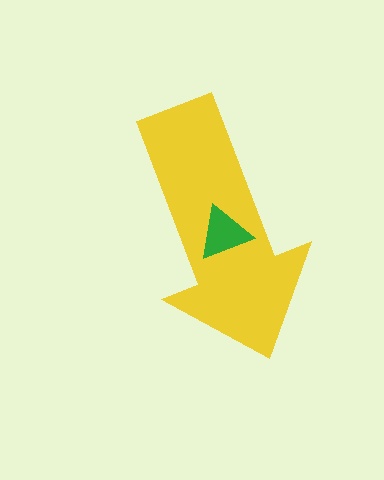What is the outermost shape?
The yellow arrow.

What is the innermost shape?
The green triangle.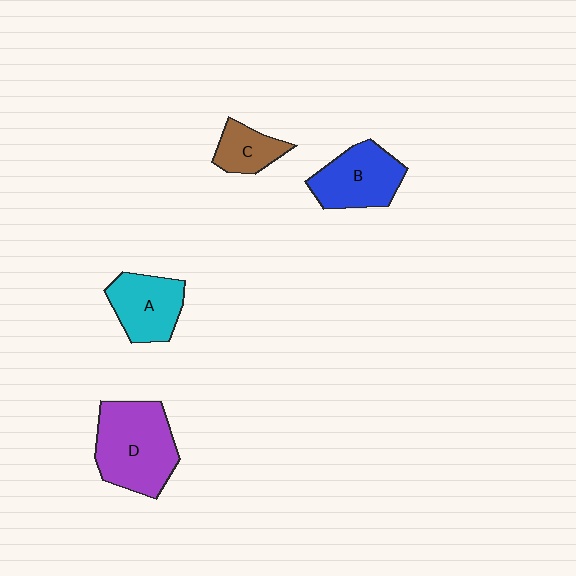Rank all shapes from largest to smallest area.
From largest to smallest: D (purple), B (blue), A (cyan), C (brown).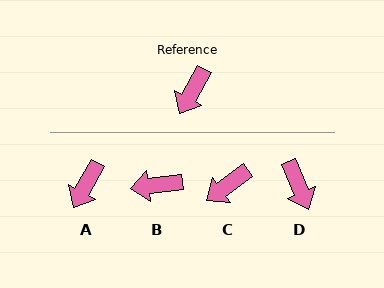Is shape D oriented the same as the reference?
No, it is off by about 52 degrees.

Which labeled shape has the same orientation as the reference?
A.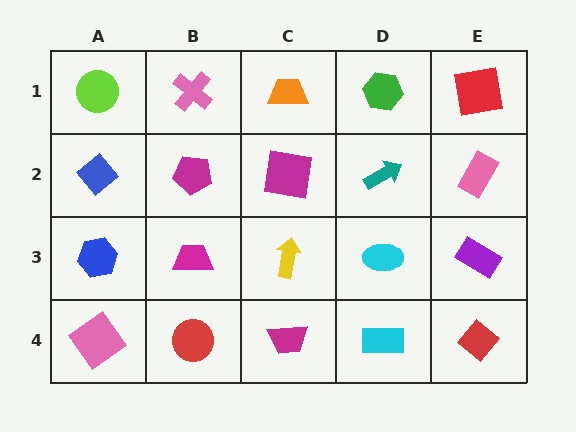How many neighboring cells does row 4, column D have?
3.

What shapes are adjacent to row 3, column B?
A magenta pentagon (row 2, column B), a red circle (row 4, column B), a blue hexagon (row 3, column A), a yellow arrow (row 3, column C).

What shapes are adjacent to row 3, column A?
A blue diamond (row 2, column A), a pink diamond (row 4, column A), a magenta trapezoid (row 3, column B).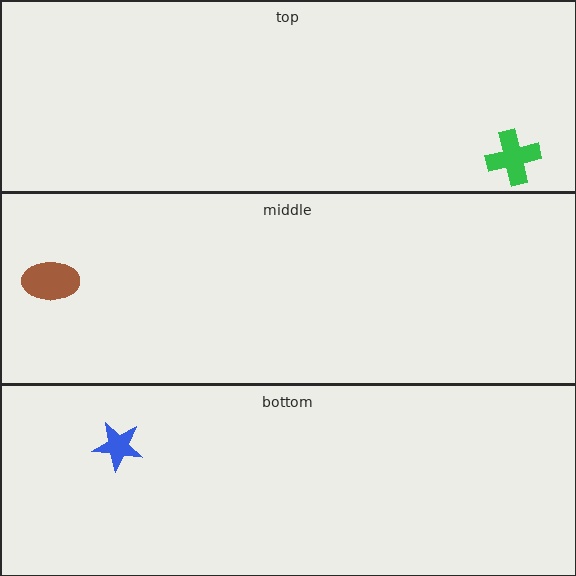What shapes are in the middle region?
The brown ellipse.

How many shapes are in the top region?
1.